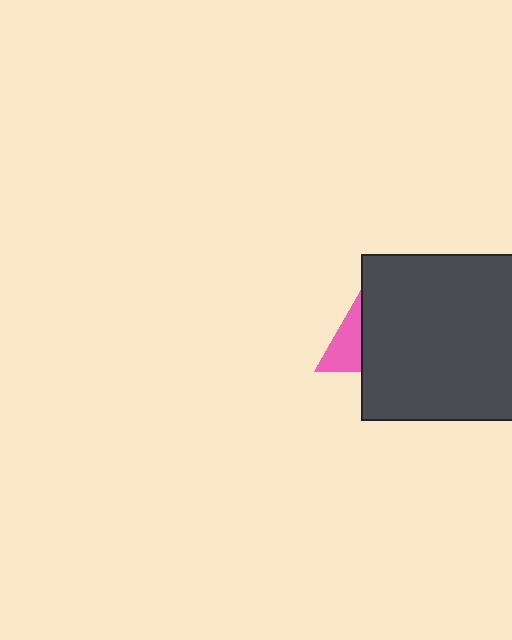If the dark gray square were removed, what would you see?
You would see the complete pink triangle.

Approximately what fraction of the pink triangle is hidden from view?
Roughly 58% of the pink triangle is hidden behind the dark gray square.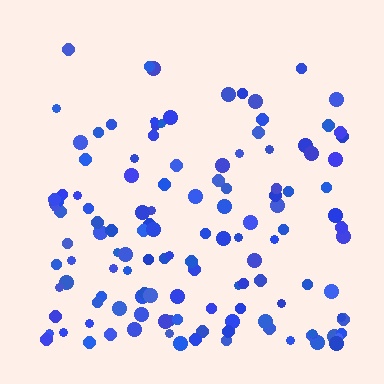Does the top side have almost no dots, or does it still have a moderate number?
Still a moderate number, just noticeably fewer than the bottom.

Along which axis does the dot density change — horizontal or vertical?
Vertical.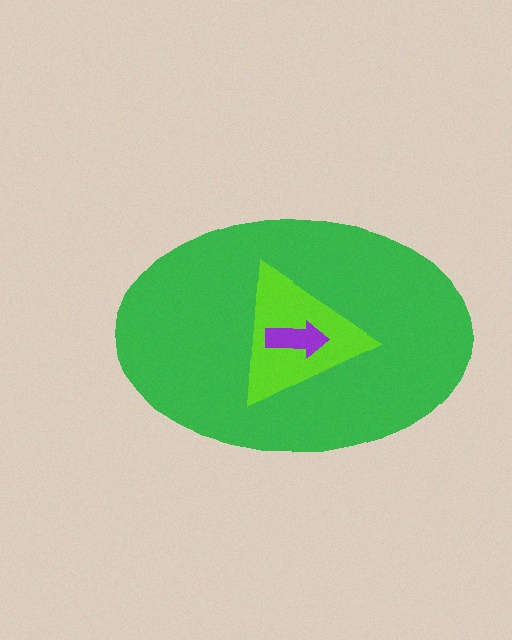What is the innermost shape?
The purple arrow.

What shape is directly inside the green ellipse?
The lime triangle.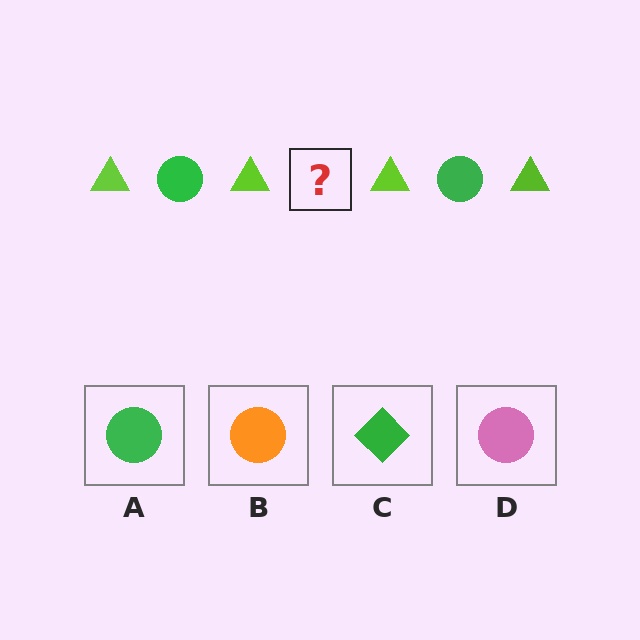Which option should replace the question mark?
Option A.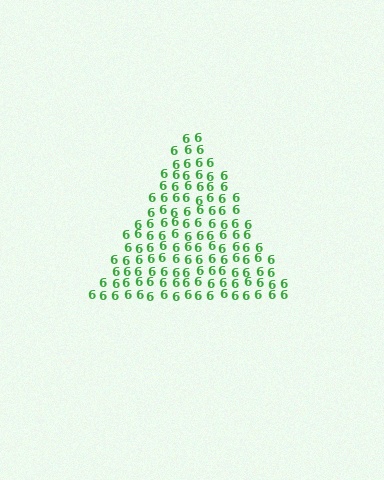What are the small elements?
The small elements are digit 6's.